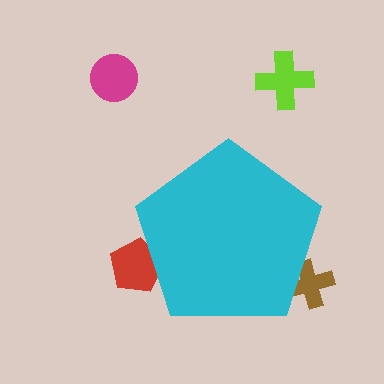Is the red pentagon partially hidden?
Yes, the red pentagon is partially hidden behind the cyan pentagon.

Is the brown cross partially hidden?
Yes, the brown cross is partially hidden behind the cyan pentagon.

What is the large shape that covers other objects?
A cyan pentagon.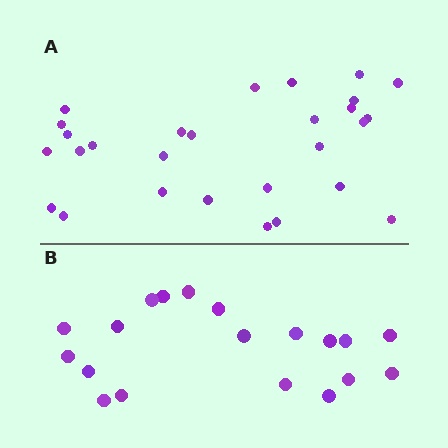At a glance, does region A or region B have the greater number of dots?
Region A (the top region) has more dots.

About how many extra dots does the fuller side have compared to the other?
Region A has roughly 8 or so more dots than region B.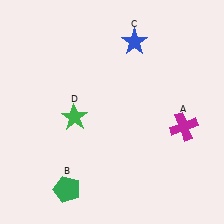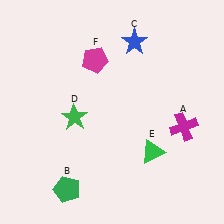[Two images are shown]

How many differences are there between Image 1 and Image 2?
There are 2 differences between the two images.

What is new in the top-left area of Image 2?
A magenta pentagon (F) was added in the top-left area of Image 2.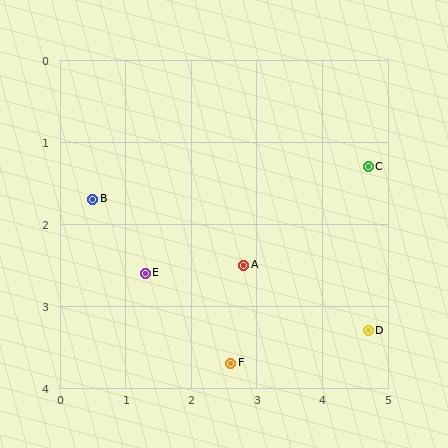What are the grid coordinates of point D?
Point D is at approximately (4.7, 3.3).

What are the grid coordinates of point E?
Point E is at approximately (1.3, 2.6).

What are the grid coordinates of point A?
Point A is at approximately (2.8, 2.5).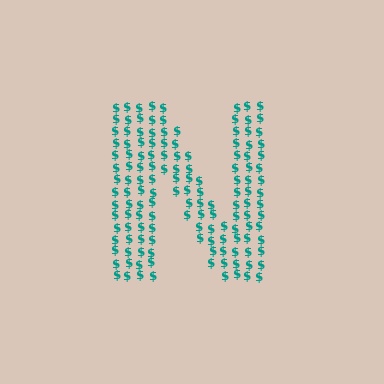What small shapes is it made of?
It is made of small dollar signs.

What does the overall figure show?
The overall figure shows the letter N.